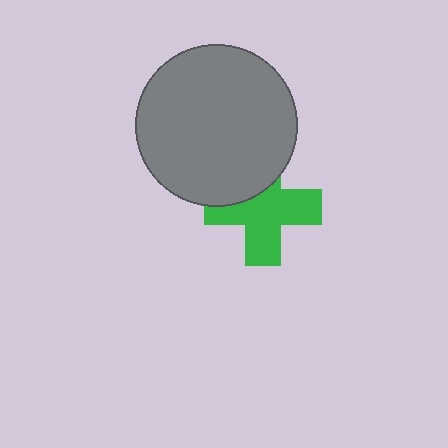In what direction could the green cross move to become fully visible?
The green cross could move down. That would shift it out from behind the gray circle entirely.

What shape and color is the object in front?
The object in front is a gray circle.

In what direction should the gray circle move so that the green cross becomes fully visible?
The gray circle should move up. That is the shortest direction to clear the overlap and leave the green cross fully visible.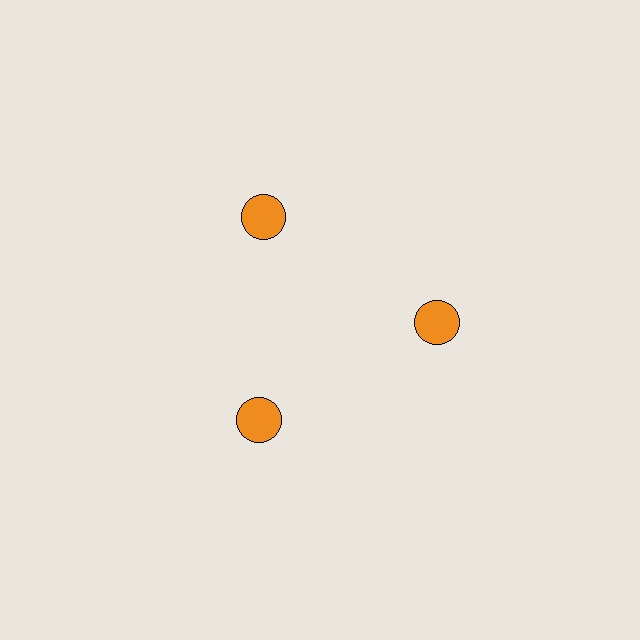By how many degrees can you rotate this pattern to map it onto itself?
The pattern maps onto itself every 120 degrees of rotation.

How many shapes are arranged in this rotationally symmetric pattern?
There are 3 shapes, arranged in 3 groups of 1.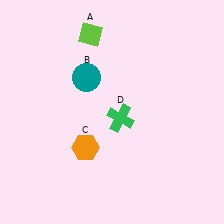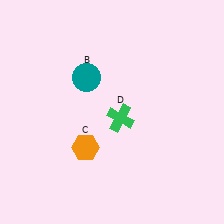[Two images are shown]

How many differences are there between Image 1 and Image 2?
There is 1 difference between the two images.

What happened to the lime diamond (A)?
The lime diamond (A) was removed in Image 2. It was in the top-left area of Image 1.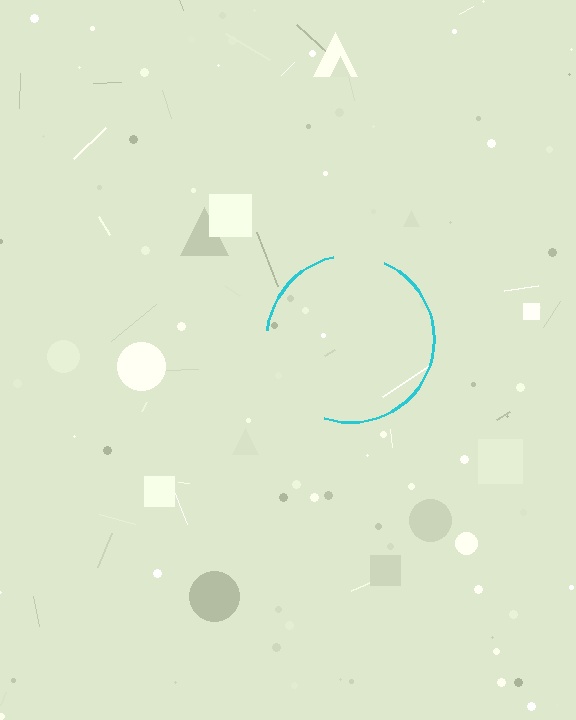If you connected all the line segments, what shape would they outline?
They would outline a circle.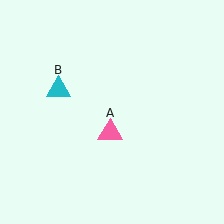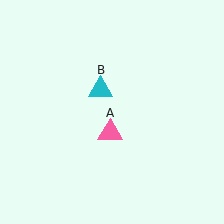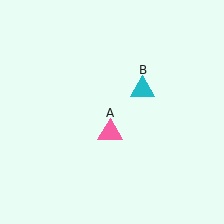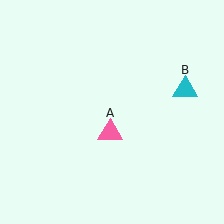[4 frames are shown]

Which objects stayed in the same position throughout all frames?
Pink triangle (object A) remained stationary.